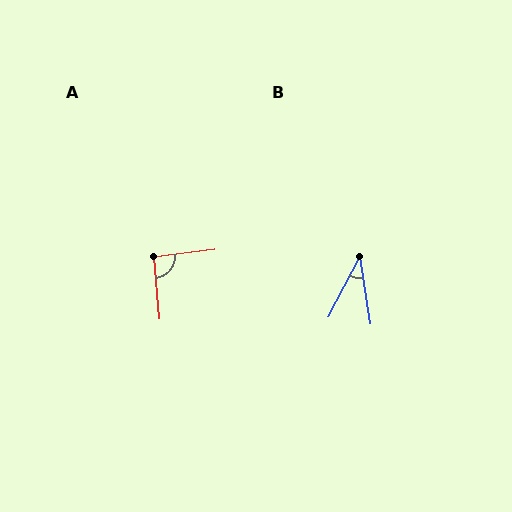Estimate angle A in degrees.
Approximately 91 degrees.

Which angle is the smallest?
B, at approximately 36 degrees.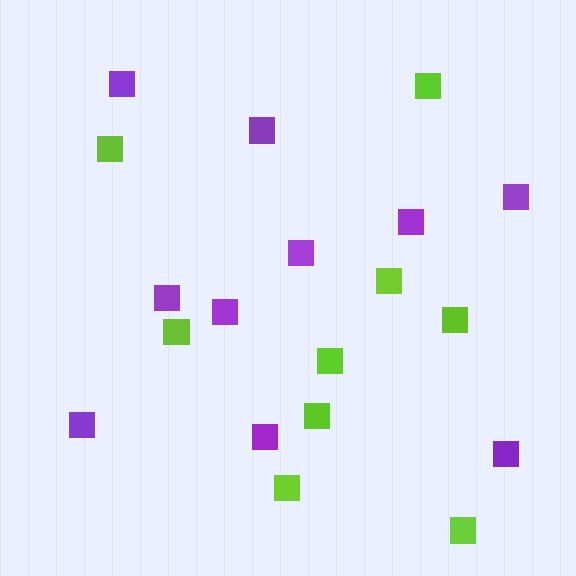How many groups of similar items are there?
There are 2 groups: one group of purple squares (10) and one group of lime squares (9).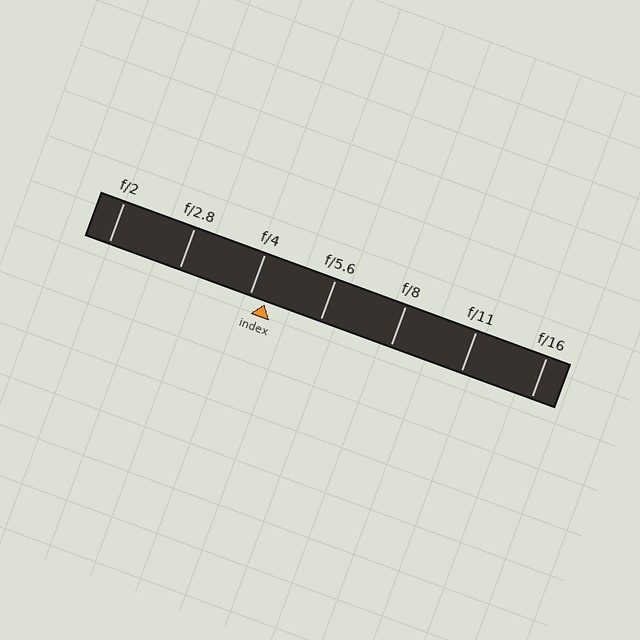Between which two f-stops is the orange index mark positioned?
The index mark is between f/4 and f/5.6.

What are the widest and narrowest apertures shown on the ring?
The widest aperture shown is f/2 and the narrowest is f/16.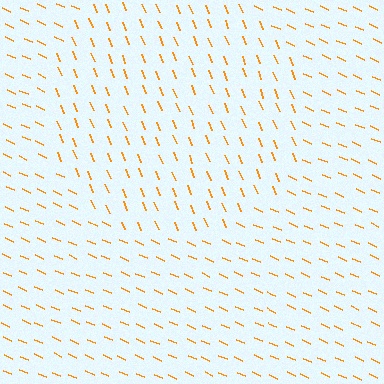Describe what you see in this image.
The image is filled with small orange line segments. A circle region in the image has lines oriented differently from the surrounding lines, creating a visible texture boundary.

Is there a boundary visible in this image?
Yes, there is a texture boundary formed by a change in line orientation.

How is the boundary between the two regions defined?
The boundary is defined purely by a change in line orientation (approximately 45 degrees difference). All lines are the same color and thickness.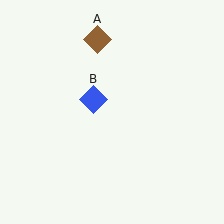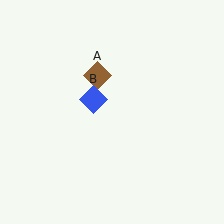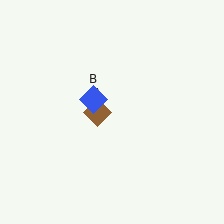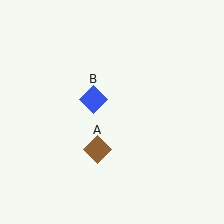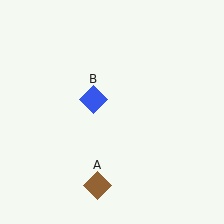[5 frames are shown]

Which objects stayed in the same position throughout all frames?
Blue diamond (object B) remained stationary.